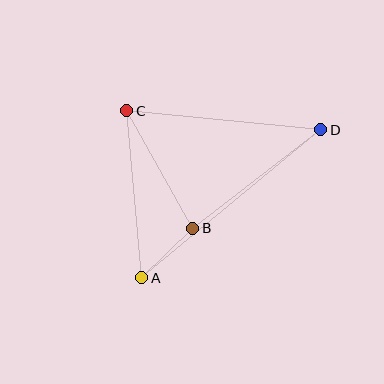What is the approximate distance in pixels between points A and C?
The distance between A and C is approximately 168 pixels.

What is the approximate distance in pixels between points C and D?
The distance between C and D is approximately 195 pixels.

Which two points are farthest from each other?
Points A and D are farthest from each other.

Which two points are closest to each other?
Points A and B are closest to each other.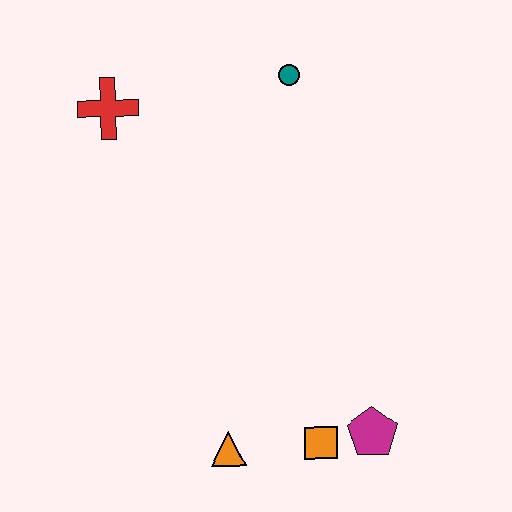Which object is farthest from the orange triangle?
The teal circle is farthest from the orange triangle.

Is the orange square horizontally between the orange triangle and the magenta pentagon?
Yes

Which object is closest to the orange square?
The magenta pentagon is closest to the orange square.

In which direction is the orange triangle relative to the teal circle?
The orange triangle is below the teal circle.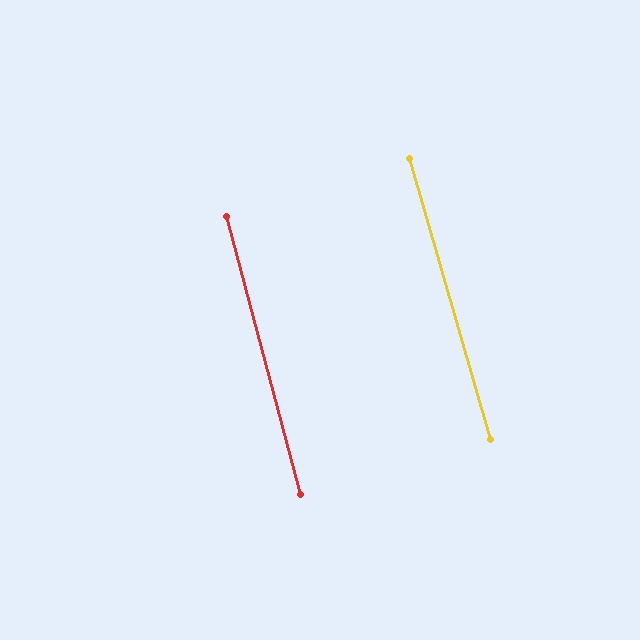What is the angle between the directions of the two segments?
Approximately 1 degree.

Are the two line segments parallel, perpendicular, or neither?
Parallel — their directions differ by only 1.2°.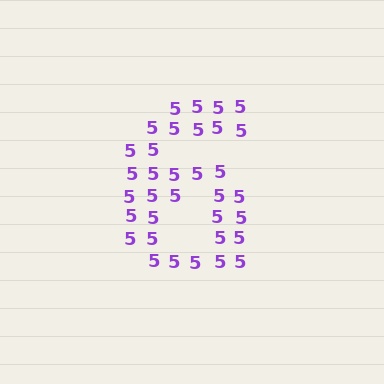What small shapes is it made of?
It is made of small digit 5's.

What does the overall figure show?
The overall figure shows the digit 6.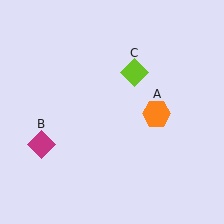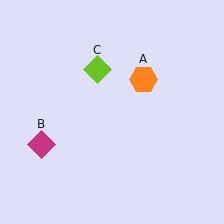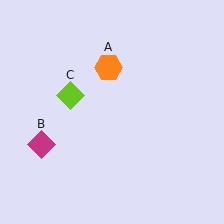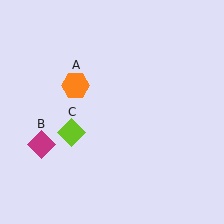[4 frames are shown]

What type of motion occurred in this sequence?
The orange hexagon (object A), lime diamond (object C) rotated counterclockwise around the center of the scene.